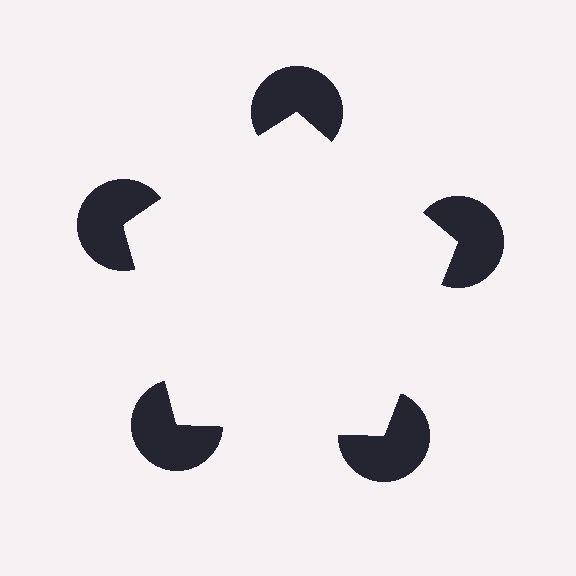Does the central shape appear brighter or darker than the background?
It typically appears slightly brighter than the background, even though no actual brightness change is drawn.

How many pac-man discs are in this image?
There are 5 — one at each vertex of the illusory pentagon.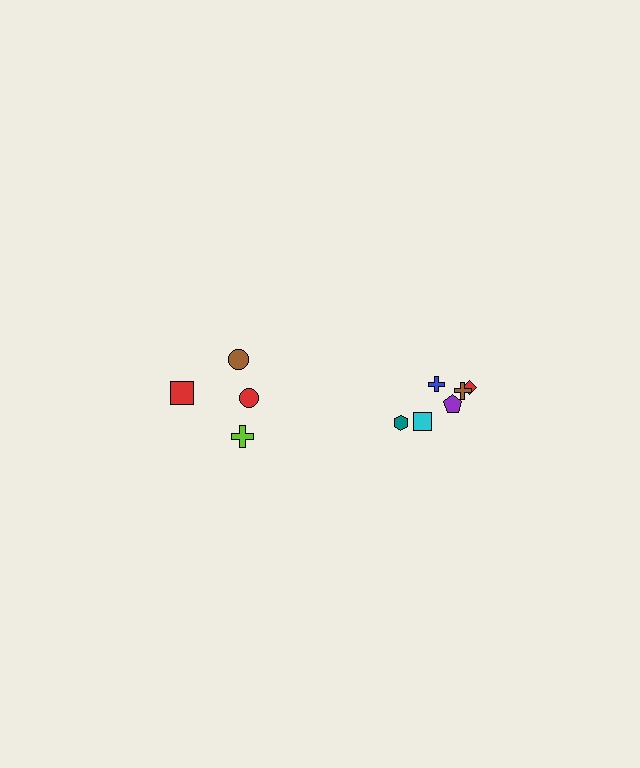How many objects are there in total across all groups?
There are 10 objects.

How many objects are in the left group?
There are 4 objects.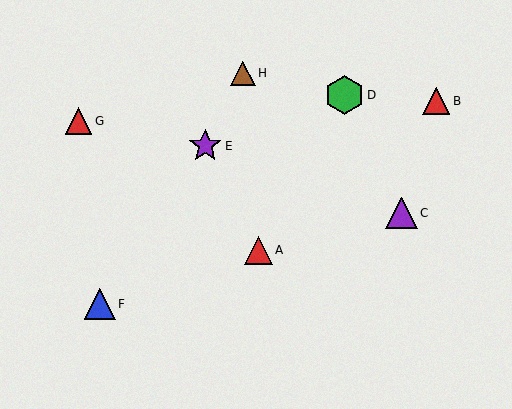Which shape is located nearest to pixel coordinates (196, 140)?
The purple star (labeled E) at (205, 146) is nearest to that location.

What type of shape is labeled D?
Shape D is a green hexagon.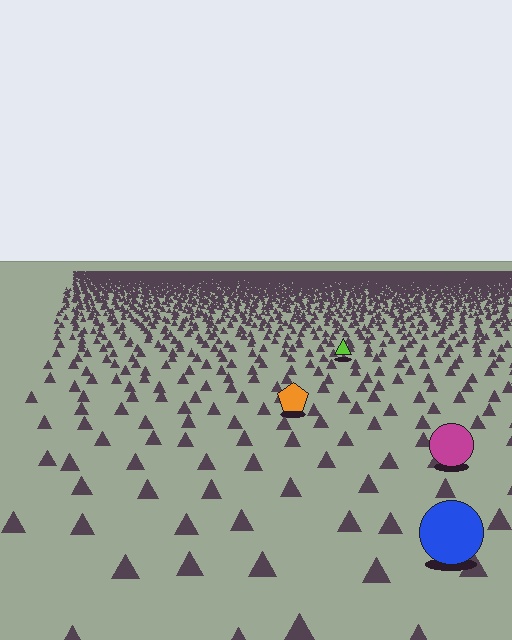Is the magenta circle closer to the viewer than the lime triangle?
Yes. The magenta circle is closer — you can tell from the texture gradient: the ground texture is coarser near it.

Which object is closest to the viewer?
The blue circle is closest. The texture marks near it are larger and more spread out.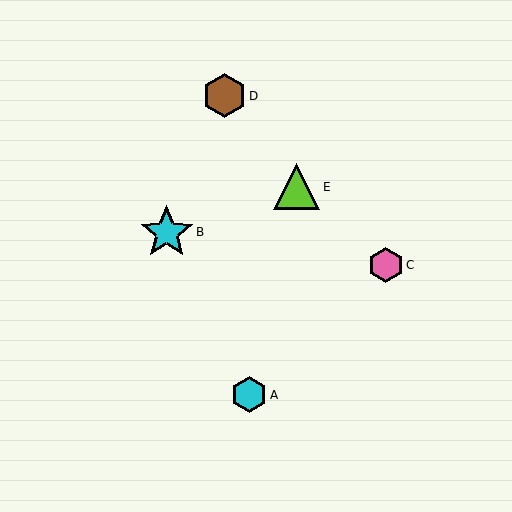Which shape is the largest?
The cyan star (labeled B) is the largest.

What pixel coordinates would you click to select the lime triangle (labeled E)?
Click at (297, 187) to select the lime triangle E.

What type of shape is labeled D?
Shape D is a brown hexagon.